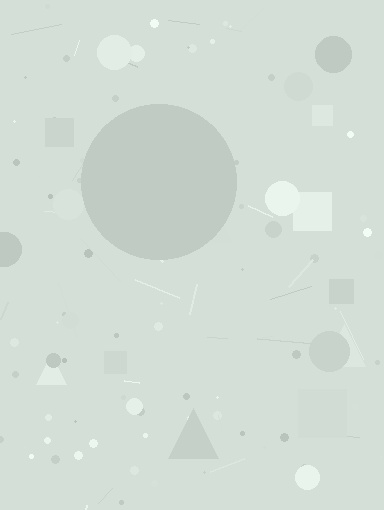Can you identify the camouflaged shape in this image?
The camouflaged shape is a circle.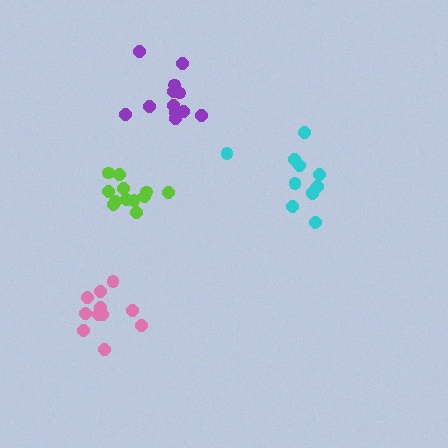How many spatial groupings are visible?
There are 4 spatial groupings.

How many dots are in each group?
Group 1: 12 dots, Group 2: 12 dots, Group 3: 11 dots, Group 4: 11 dots (46 total).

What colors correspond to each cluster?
The clusters are colored: lime, purple, cyan, pink.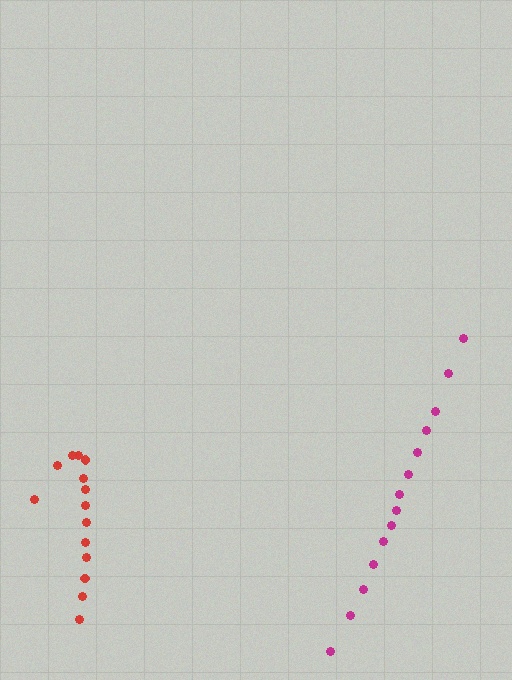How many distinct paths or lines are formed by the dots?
There are 2 distinct paths.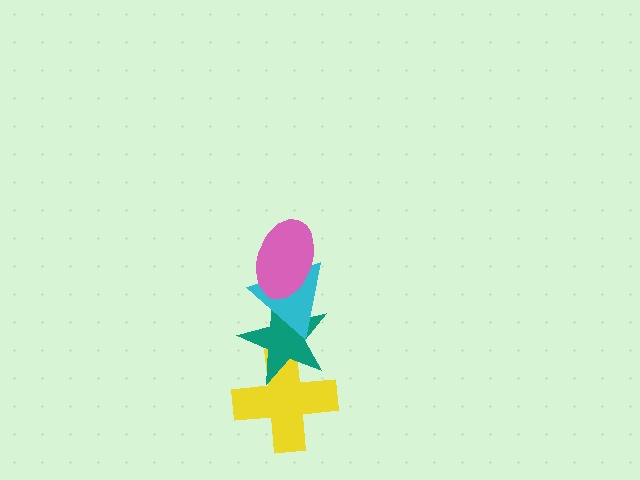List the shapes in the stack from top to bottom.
From top to bottom: the pink ellipse, the cyan triangle, the teal star, the yellow cross.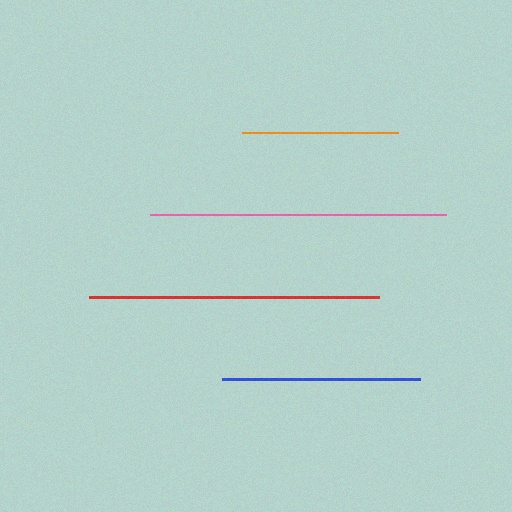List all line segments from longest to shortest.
From longest to shortest: pink, red, blue, orange.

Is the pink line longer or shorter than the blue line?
The pink line is longer than the blue line.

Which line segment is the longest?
The pink line is the longest at approximately 296 pixels.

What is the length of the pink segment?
The pink segment is approximately 296 pixels long.